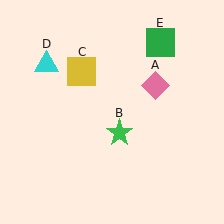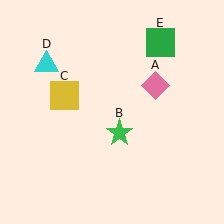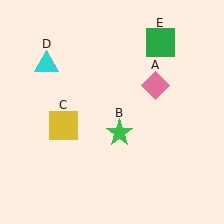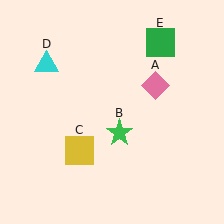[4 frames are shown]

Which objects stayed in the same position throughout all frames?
Pink diamond (object A) and green star (object B) and cyan triangle (object D) and green square (object E) remained stationary.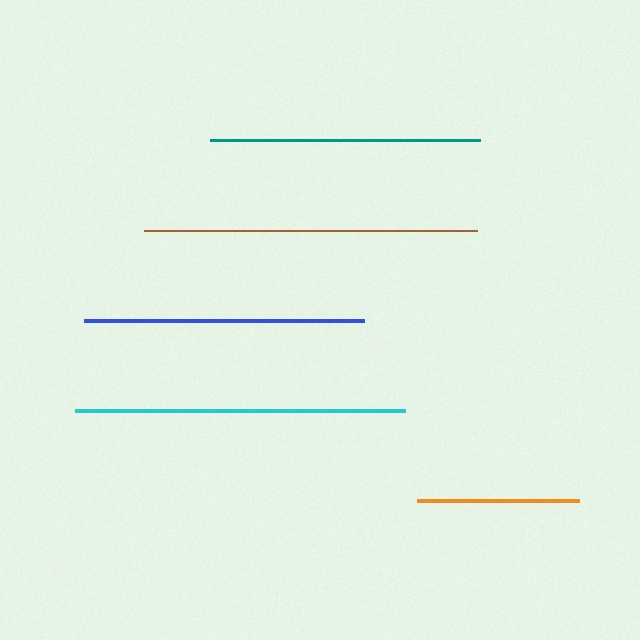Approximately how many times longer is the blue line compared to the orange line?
The blue line is approximately 1.7 times the length of the orange line.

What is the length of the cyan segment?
The cyan segment is approximately 329 pixels long.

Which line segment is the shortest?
The orange line is the shortest at approximately 162 pixels.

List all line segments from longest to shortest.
From longest to shortest: brown, cyan, blue, teal, orange.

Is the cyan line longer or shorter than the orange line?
The cyan line is longer than the orange line.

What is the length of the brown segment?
The brown segment is approximately 333 pixels long.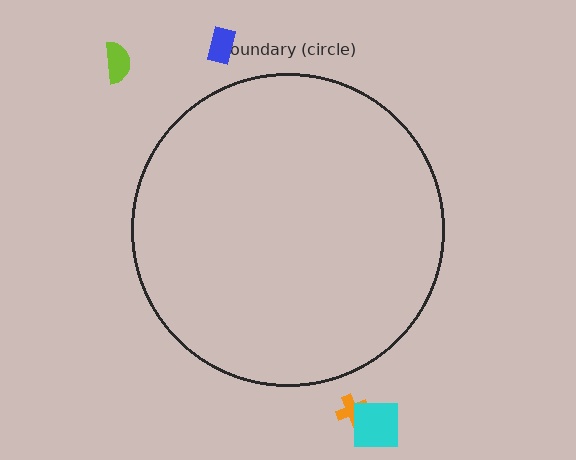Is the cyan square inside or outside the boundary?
Outside.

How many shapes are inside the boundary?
0 inside, 4 outside.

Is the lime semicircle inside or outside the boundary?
Outside.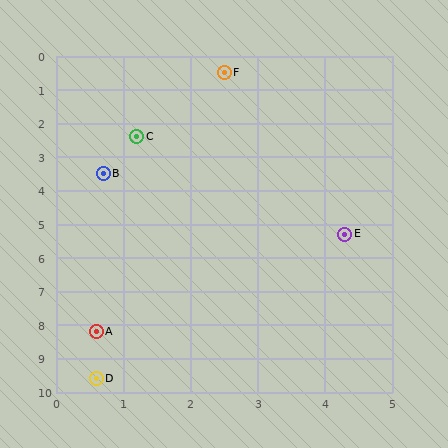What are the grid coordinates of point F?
Point F is at approximately (2.5, 0.5).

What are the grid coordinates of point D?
Point D is at approximately (0.6, 9.6).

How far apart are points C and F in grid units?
Points C and F are about 2.3 grid units apart.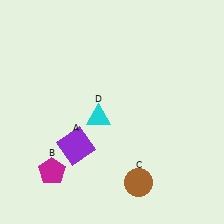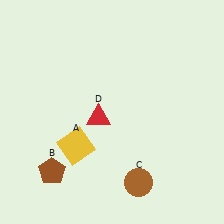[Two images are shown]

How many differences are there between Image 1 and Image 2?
There are 3 differences between the two images.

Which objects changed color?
A changed from purple to yellow. B changed from magenta to brown. D changed from cyan to red.